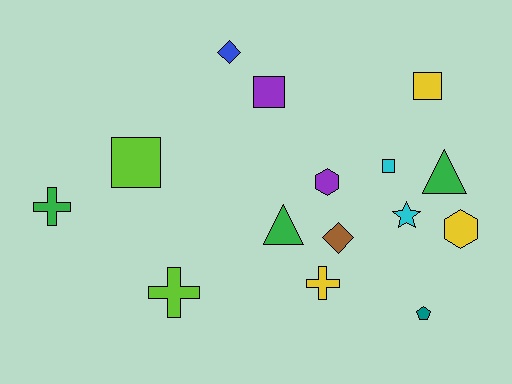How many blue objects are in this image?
There is 1 blue object.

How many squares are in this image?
There are 4 squares.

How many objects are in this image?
There are 15 objects.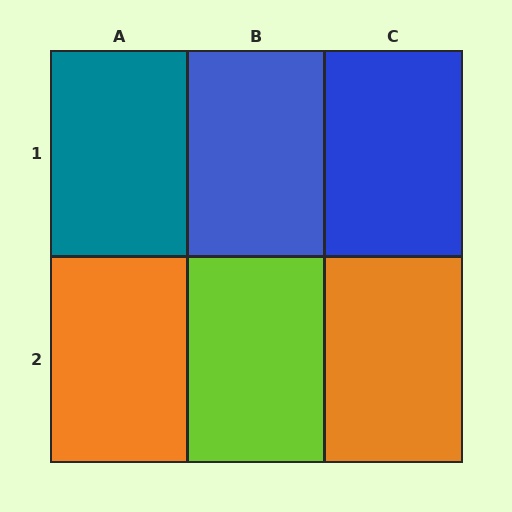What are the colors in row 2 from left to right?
Orange, lime, orange.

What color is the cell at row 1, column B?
Blue.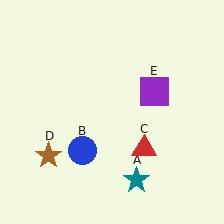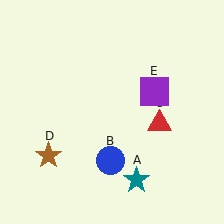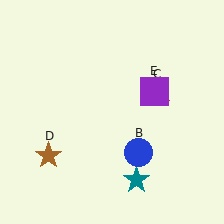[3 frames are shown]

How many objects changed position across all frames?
2 objects changed position: blue circle (object B), red triangle (object C).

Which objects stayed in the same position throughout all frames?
Teal star (object A) and brown star (object D) and purple square (object E) remained stationary.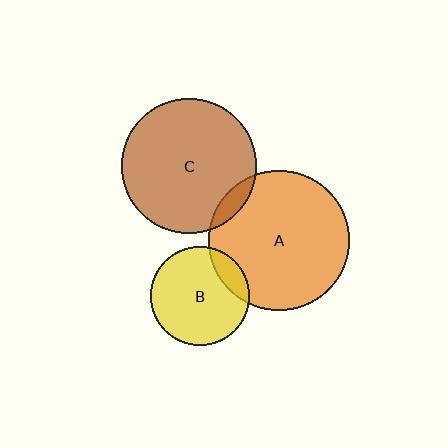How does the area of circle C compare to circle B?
Approximately 1.9 times.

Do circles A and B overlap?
Yes.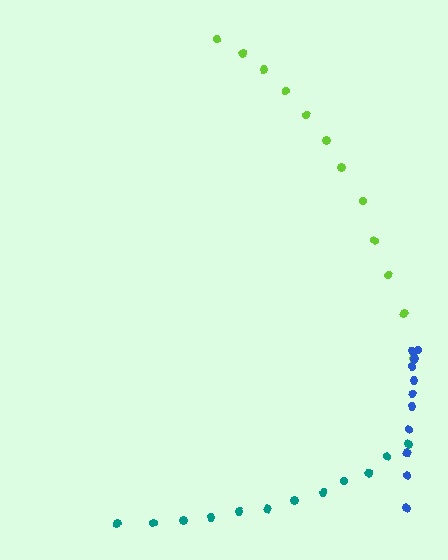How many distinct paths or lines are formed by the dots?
There are 3 distinct paths.